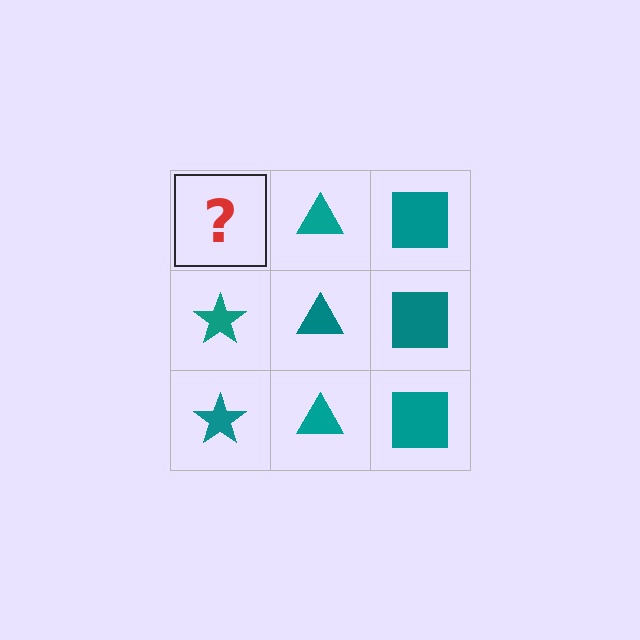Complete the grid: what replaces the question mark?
The question mark should be replaced with a teal star.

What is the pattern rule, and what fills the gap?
The rule is that each column has a consistent shape. The gap should be filled with a teal star.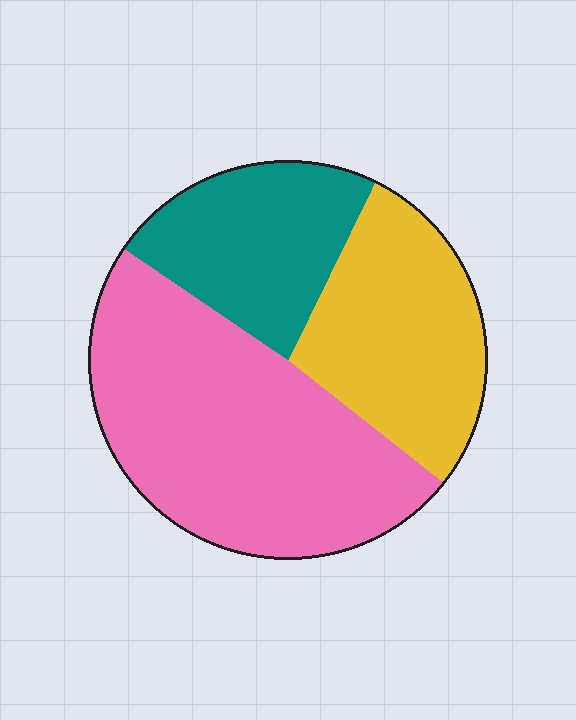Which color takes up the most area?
Pink, at roughly 50%.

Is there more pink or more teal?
Pink.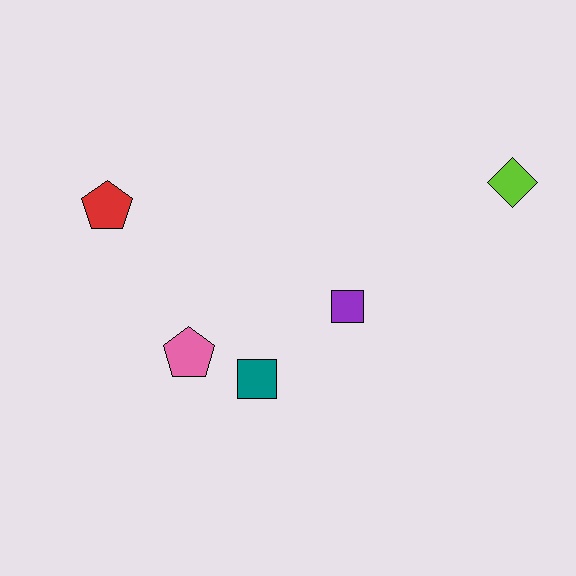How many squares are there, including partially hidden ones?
There are 2 squares.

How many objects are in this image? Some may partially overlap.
There are 5 objects.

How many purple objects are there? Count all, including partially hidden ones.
There is 1 purple object.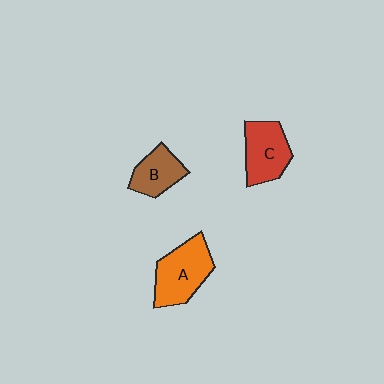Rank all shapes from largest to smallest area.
From largest to smallest: A (orange), C (red), B (brown).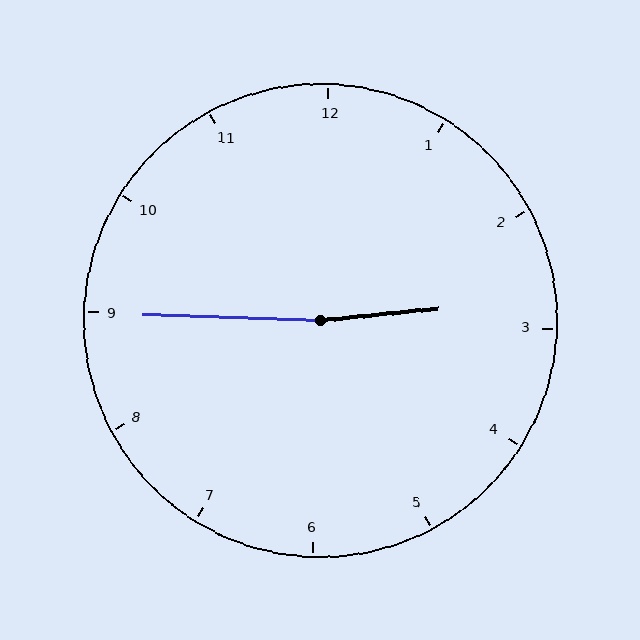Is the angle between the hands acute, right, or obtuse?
It is obtuse.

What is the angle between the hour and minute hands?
Approximately 172 degrees.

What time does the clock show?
2:45.